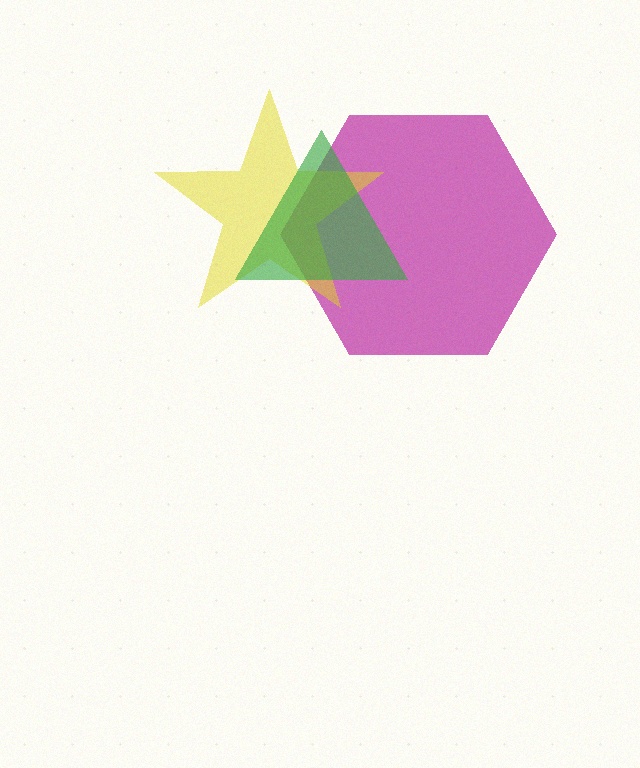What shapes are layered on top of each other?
The layered shapes are: a magenta hexagon, a yellow star, a green triangle.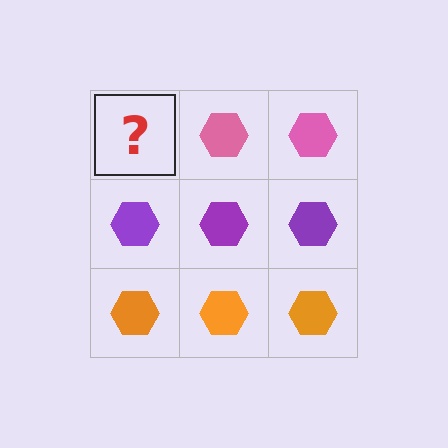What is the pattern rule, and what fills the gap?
The rule is that each row has a consistent color. The gap should be filled with a pink hexagon.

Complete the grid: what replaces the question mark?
The question mark should be replaced with a pink hexagon.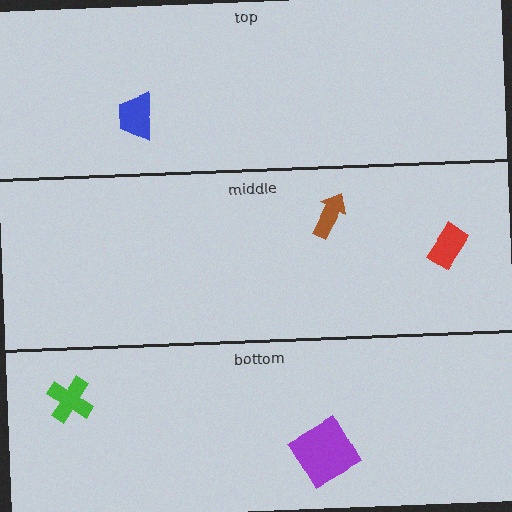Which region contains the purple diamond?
The bottom region.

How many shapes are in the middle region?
2.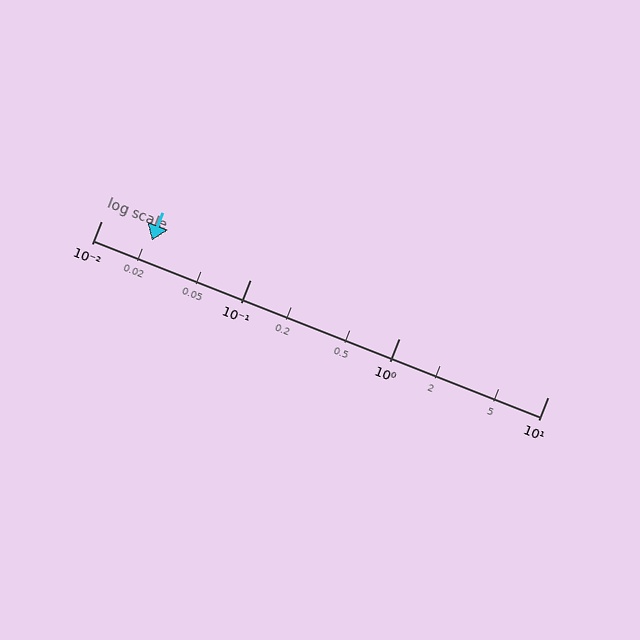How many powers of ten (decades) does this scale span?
The scale spans 3 decades, from 0.01 to 10.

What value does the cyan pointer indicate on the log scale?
The pointer indicates approximately 0.022.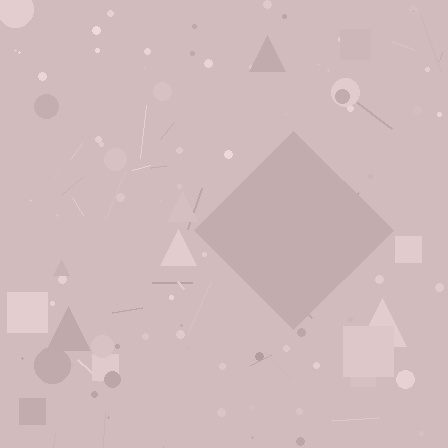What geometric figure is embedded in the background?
A diamond is embedded in the background.